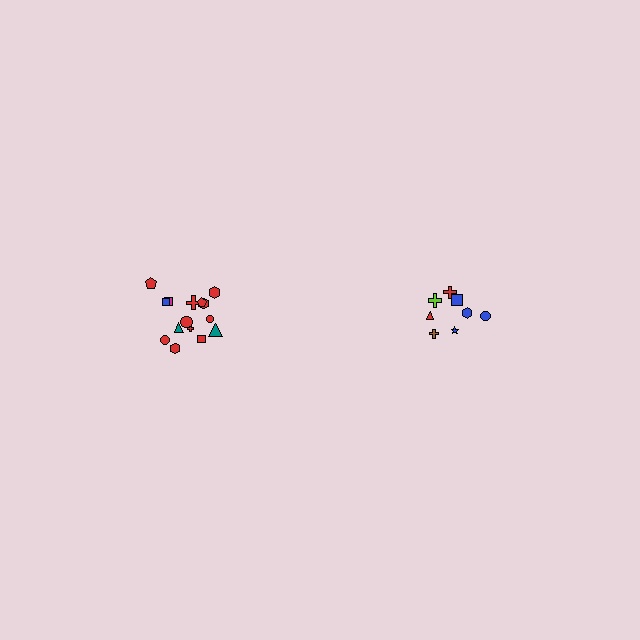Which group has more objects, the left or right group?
The left group.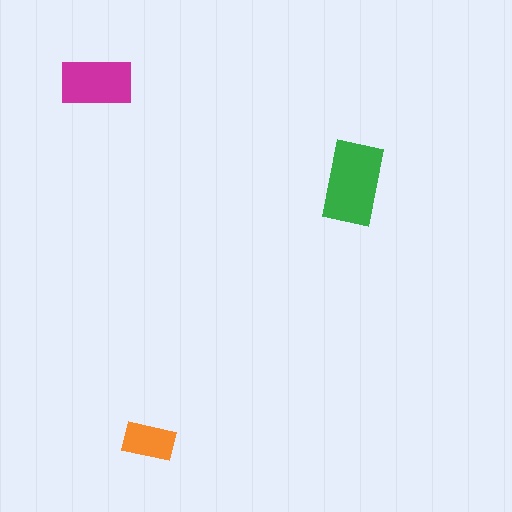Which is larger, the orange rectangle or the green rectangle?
The green one.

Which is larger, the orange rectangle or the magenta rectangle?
The magenta one.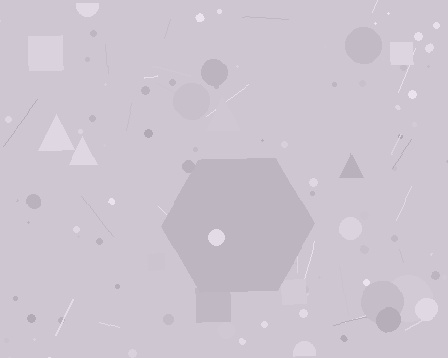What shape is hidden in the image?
A hexagon is hidden in the image.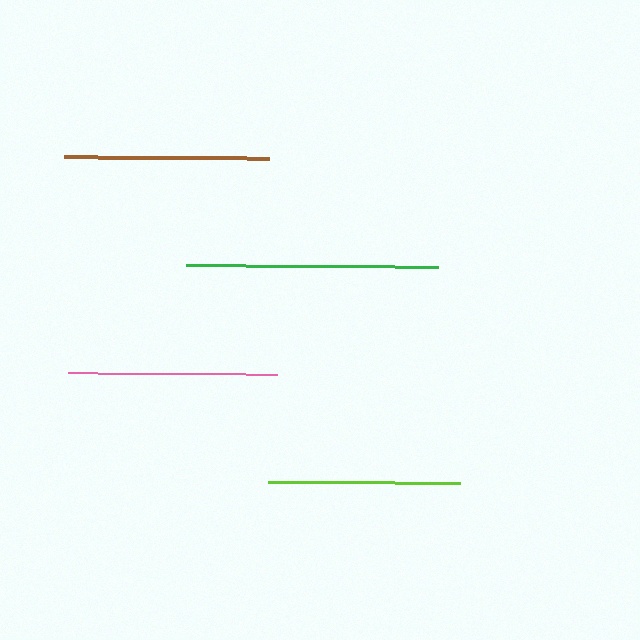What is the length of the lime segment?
The lime segment is approximately 192 pixels long.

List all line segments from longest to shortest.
From longest to shortest: green, pink, brown, lime.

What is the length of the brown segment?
The brown segment is approximately 205 pixels long.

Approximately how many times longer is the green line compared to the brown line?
The green line is approximately 1.2 times the length of the brown line.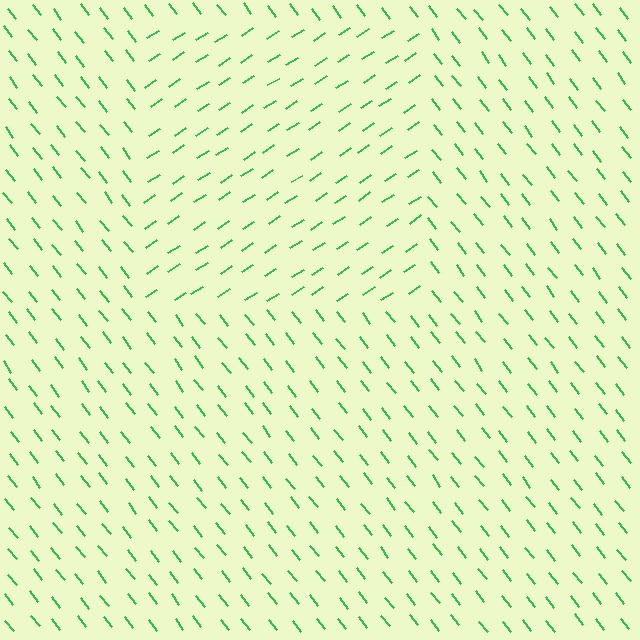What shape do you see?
I see a rectangle.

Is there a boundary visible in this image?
Yes, there is a texture boundary formed by a change in line orientation.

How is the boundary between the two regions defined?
The boundary is defined purely by a change in line orientation (approximately 86 degrees difference). All lines are the same color and thickness.